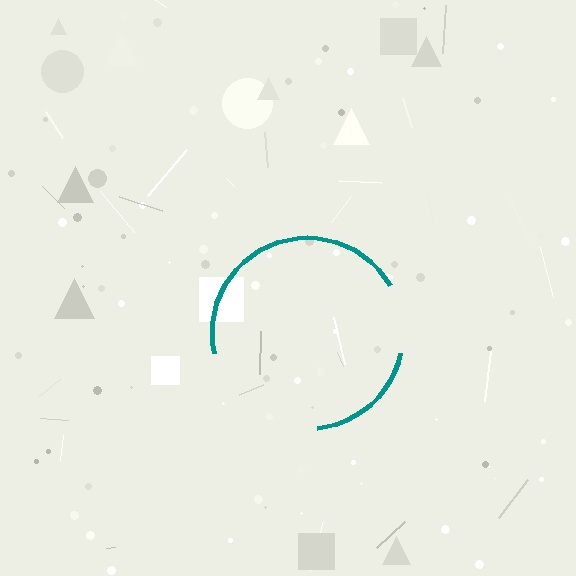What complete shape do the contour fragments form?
The contour fragments form a circle.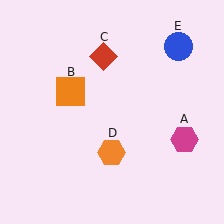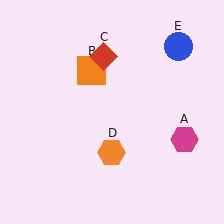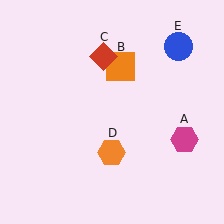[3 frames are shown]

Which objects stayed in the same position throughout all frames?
Magenta hexagon (object A) and red diamond (object C) and orange hexagon (object D) and blue circle (object E) remained stationary.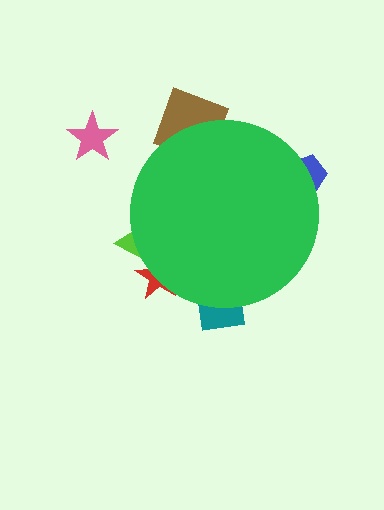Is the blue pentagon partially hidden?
Yes, the blue pentagon is partially hidden behind the green circle.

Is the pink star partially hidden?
No, the pink star is fully visible.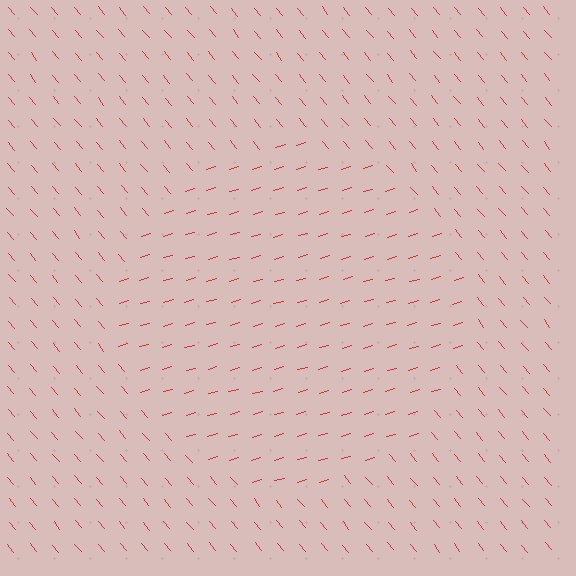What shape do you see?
I see a circle.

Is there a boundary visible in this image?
Yes, there is a texture boundary formed by a change in line orientation.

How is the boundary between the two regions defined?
The boundary is defined purely by a change in line orientation (approximately 67 degrees difference). All lines are the same color and thickness.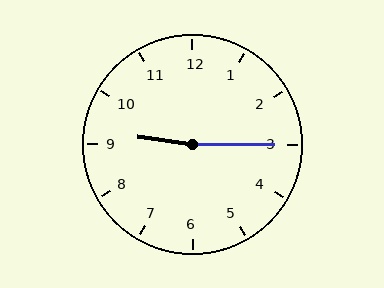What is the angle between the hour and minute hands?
Approximately 172 degrees.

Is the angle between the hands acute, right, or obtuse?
It is obtuse.